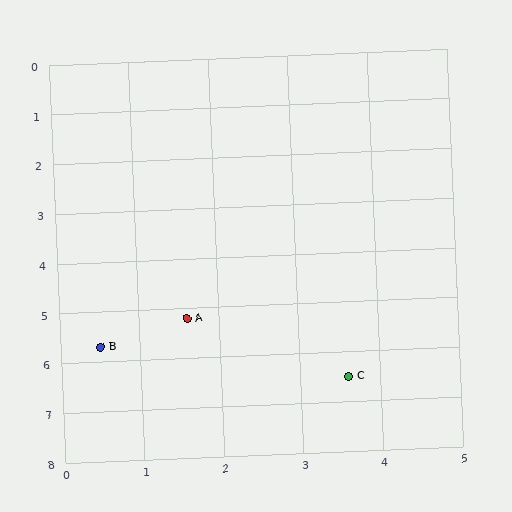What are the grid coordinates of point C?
Point C is at approximately (3.6, 6.5).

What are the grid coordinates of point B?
Point B is at approximately (0.5, 5.7).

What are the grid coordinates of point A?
Point A is at approximately (1.6, 5.2).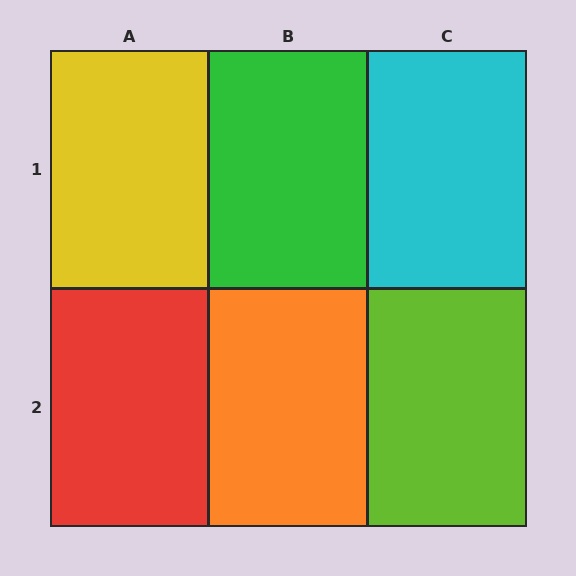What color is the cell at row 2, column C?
Lime.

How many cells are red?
1 cell is red.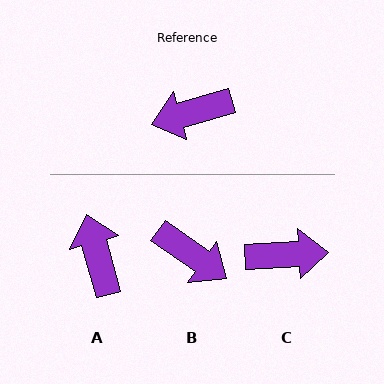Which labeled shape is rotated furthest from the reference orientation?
C, about 167 degrees away.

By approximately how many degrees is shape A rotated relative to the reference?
Approximately 91 degrees clockwise.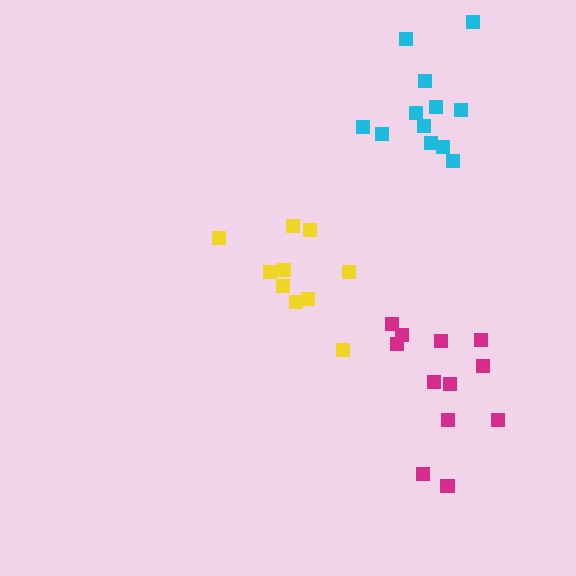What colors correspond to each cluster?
The clusters are colored: yellow, magenta, cyan.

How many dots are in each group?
Group 1: 10 dots, Group 2: 12 dots, Group 3: 12 dots (34 total).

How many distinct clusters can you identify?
There are 3 distinct clusters.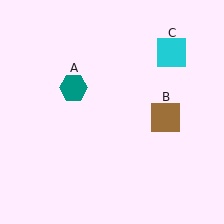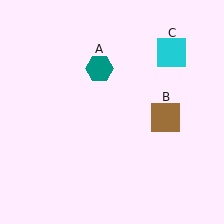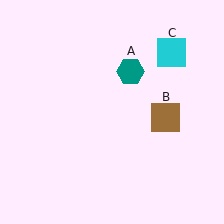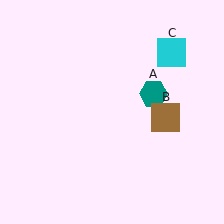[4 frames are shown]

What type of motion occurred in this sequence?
The teal hexagon (object A) rotated clockwise around the center of the scene.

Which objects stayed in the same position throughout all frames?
Brown square (object B) and cyan square (object C) remained stationary.